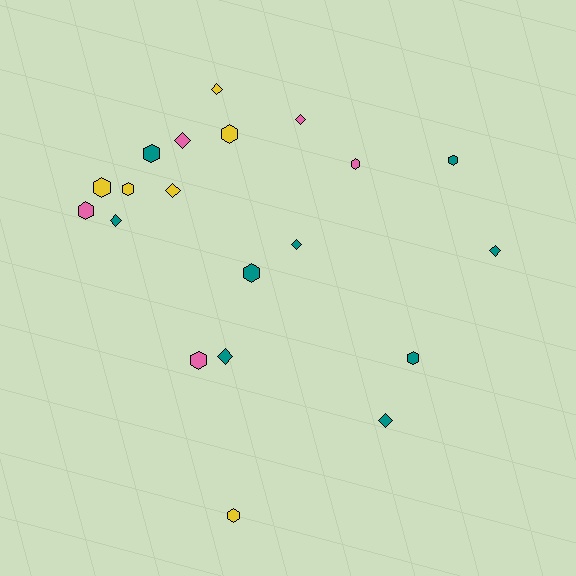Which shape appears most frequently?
Hexagon, with 11 objects.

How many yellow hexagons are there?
There are 4 yellow hexagons.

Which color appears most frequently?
Teal, with 9 objects.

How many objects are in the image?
There are 20 objects.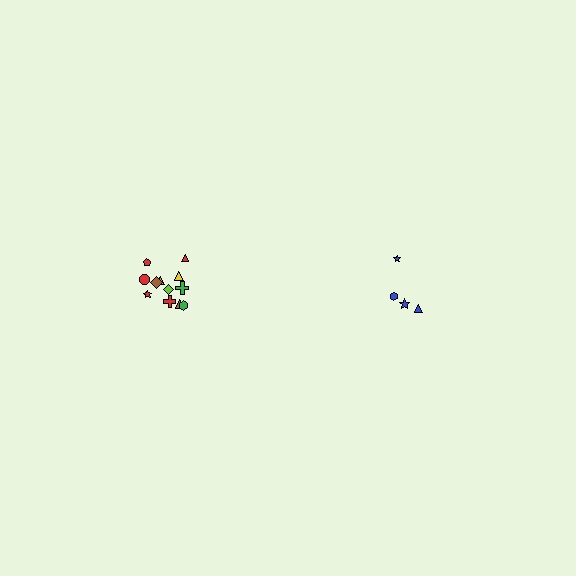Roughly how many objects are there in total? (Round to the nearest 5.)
Roughly 15 objects in total.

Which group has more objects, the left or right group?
The left group.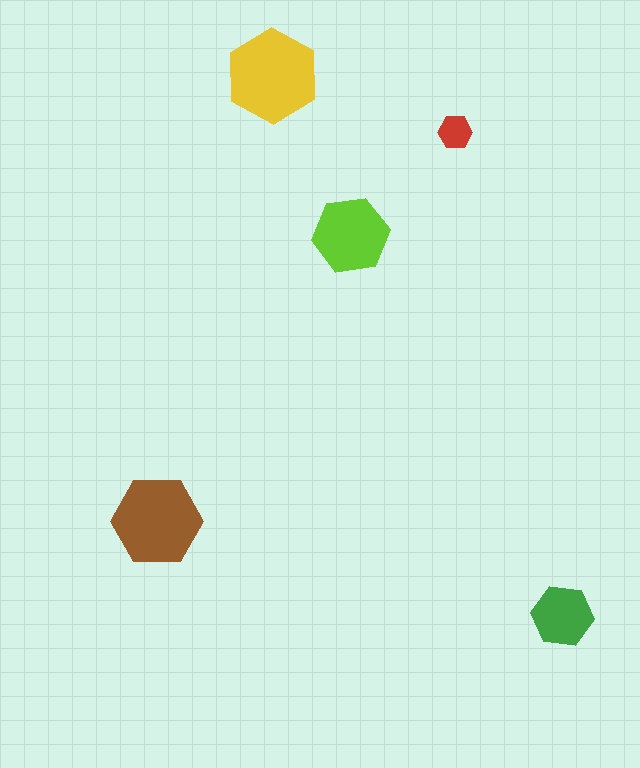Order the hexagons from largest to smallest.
the yellow one, the brown one, the lime one, the green one, the red one.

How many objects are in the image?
There are 5 objects in the image.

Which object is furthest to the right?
The green hexagon is rightmost.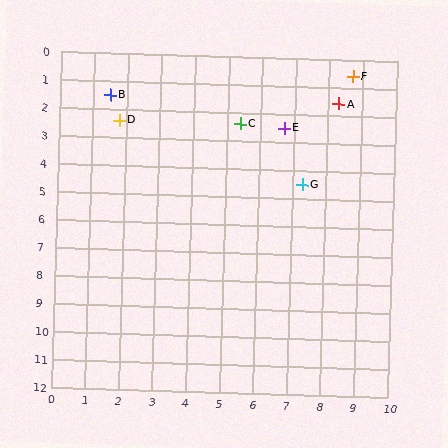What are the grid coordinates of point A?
Point A is at approximately (8.3, 1.6).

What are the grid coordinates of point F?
Point F is at approximately (8.7, 0.6).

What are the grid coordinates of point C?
Point C is at approximately (5.4, 2.4).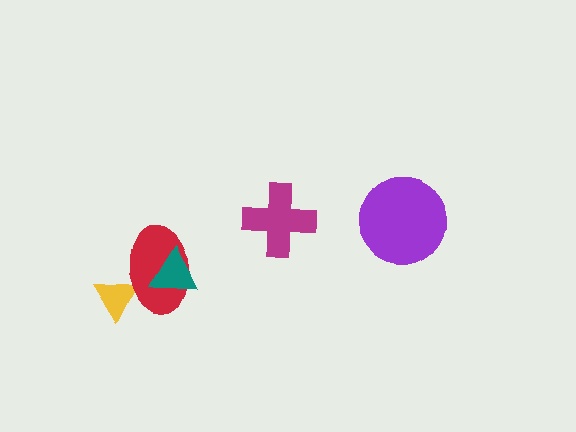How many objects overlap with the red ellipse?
2 objects overlap with the red ellipse.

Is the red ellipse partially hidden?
Yes, it is partially covered by another shape.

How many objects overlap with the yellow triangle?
1 object overlaps with the yellow triangle.